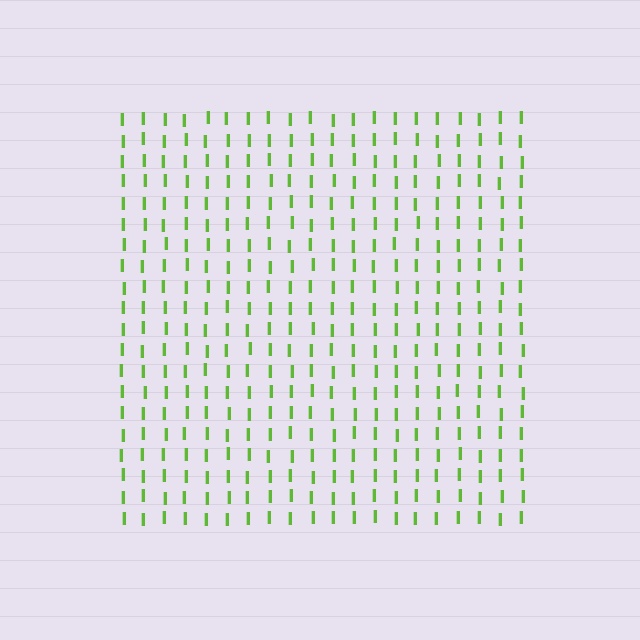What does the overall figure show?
The overall figure shows a square.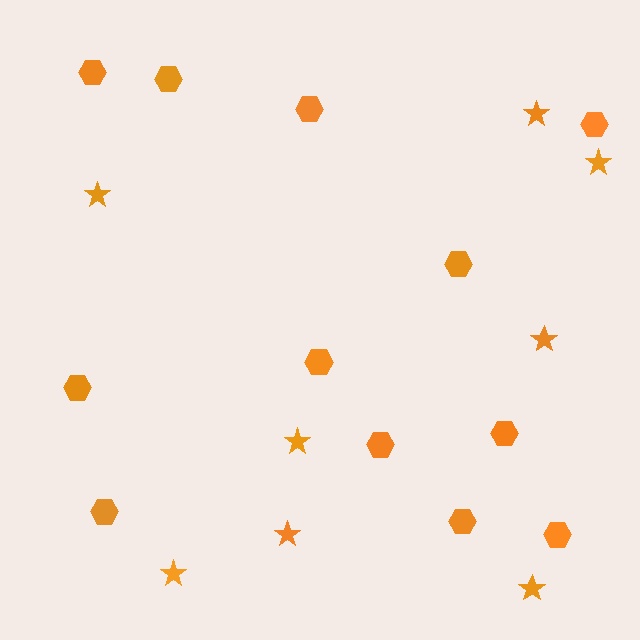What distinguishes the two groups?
There are 2 groups: one group of hexagons (12) and one group of stars (8).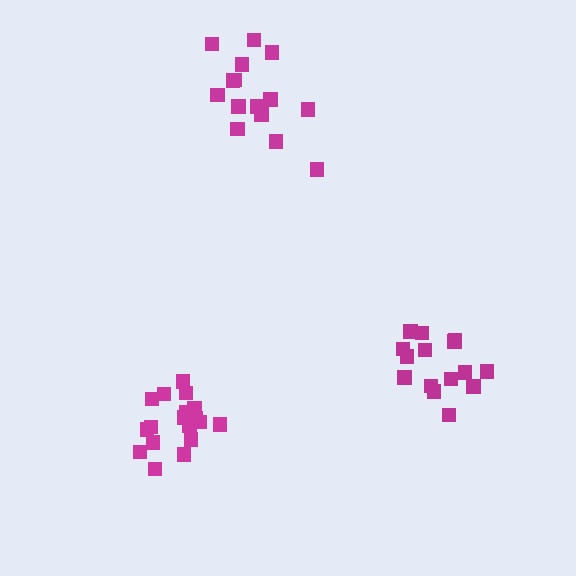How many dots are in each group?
Group 1: 15 dots, Group 2: 18 dots, Group 3: 15 dots (48 total).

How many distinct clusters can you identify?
There are 3 distinct clusters.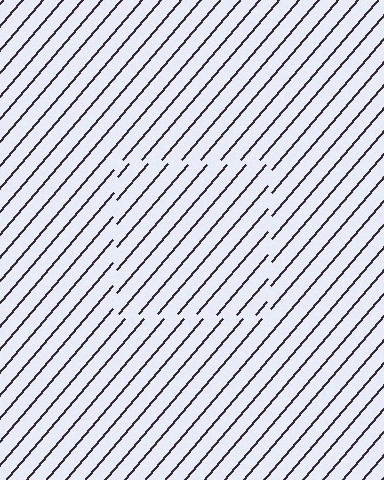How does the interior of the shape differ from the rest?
The interior of the shape contains the same grating, shifted by half a period — the contour is defined by the phase discontinuity where line-ends from the inner and outer gratings abut.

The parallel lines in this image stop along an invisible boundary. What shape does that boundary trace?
An illusory square. The interior of the shape contains the same grating, shifted by half a period — the contour is defined by the phase discontinuity where line-ends from the inner and outer gratings abut.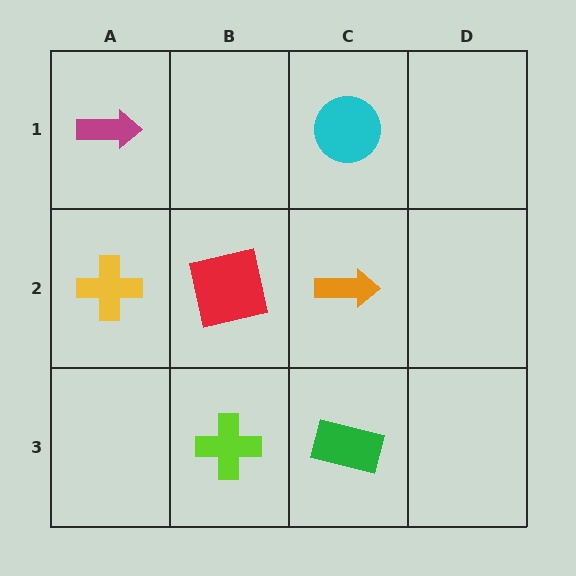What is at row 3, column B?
A lime cross.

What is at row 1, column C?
A cyan circle.